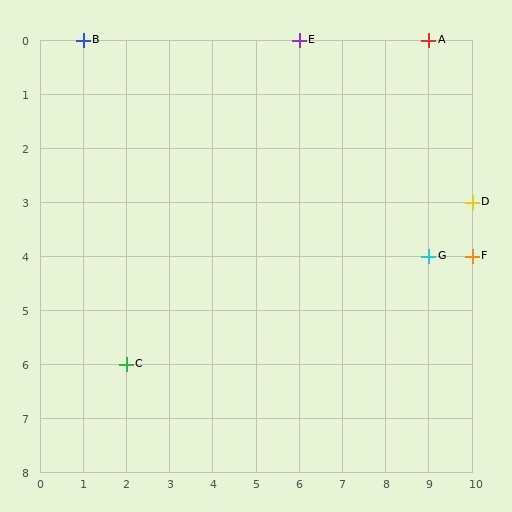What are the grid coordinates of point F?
Point F is at grid coordinates (10, 4).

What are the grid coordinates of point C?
Point C is at grid coordinates (2, 6).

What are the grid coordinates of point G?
Point G is at grid coordinates (9, 4).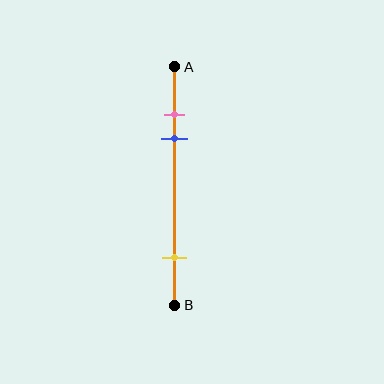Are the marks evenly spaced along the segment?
No, the marks are not evenly spaced.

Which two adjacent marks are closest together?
The pink and blue marks are the closest adjacent pair.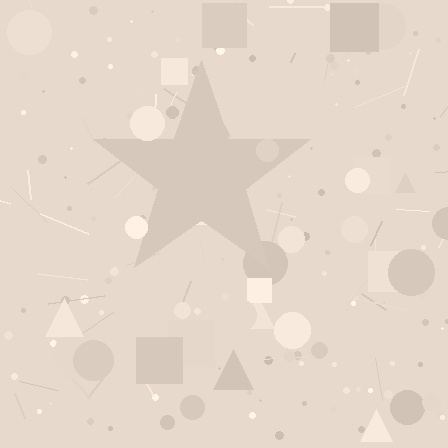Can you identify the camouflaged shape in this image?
The camouflaged shape is a star.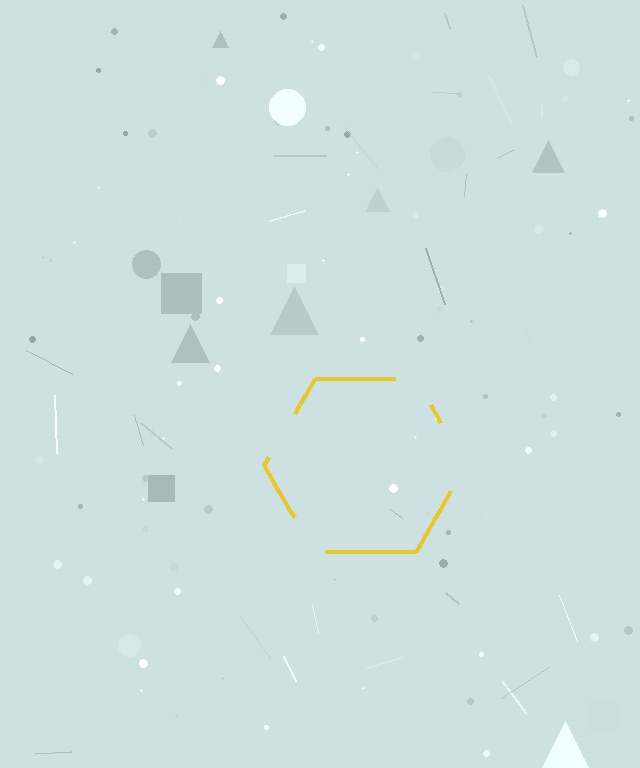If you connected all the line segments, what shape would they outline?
They would outline a hexagon.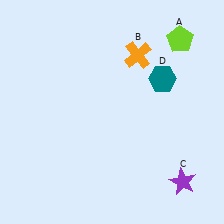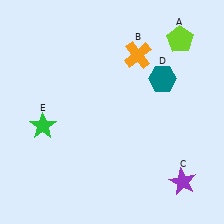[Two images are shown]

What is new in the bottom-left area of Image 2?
A green star (E) was added in the bottom-left area of Image 2.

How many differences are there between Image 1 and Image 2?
There is 1 difference between the two images.